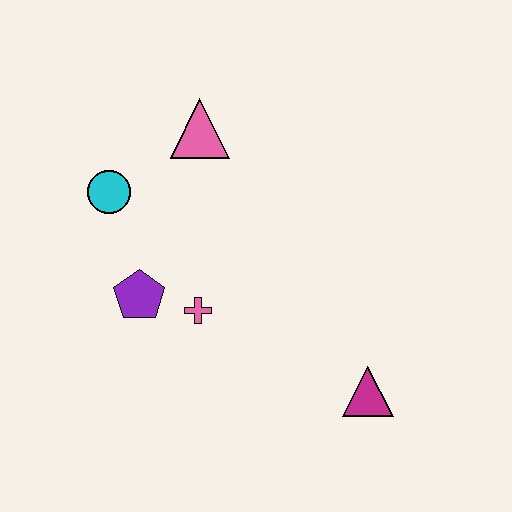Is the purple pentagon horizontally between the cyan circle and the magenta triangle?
Yes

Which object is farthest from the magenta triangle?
The cyan circle is farthest from the magenta triangle.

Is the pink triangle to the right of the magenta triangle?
No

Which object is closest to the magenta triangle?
The pink cross is closest to the magenta triangle.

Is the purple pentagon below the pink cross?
No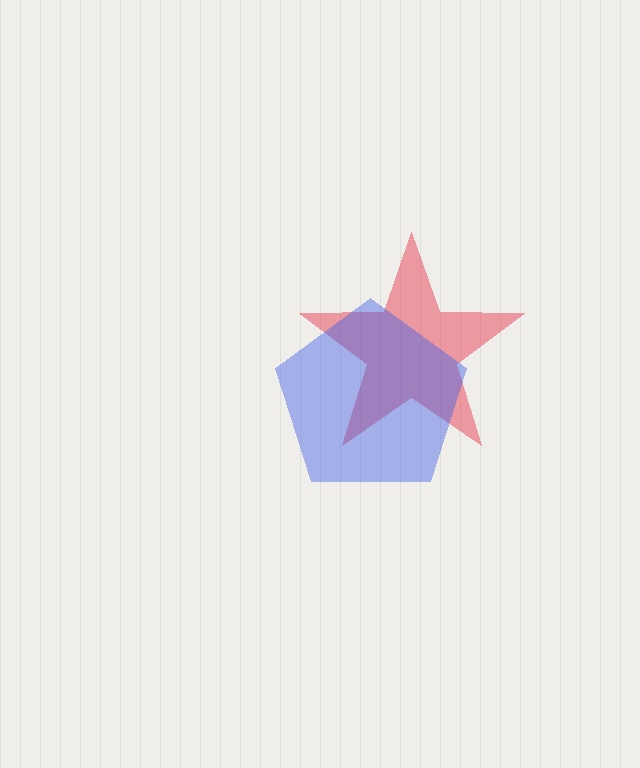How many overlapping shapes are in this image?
There are 2 overlapping shapes in the image.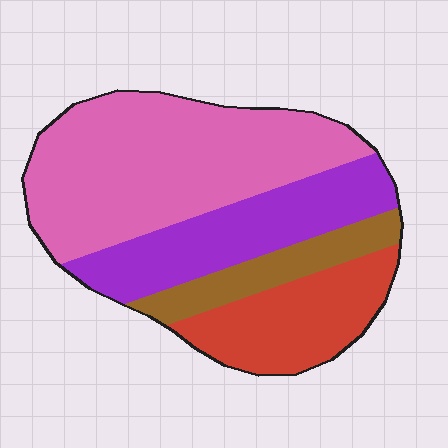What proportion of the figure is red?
Red takes up between a sixth and a third of the figure.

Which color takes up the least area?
Brown, at roughly 10%.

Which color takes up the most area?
Pink, at roughly 45%.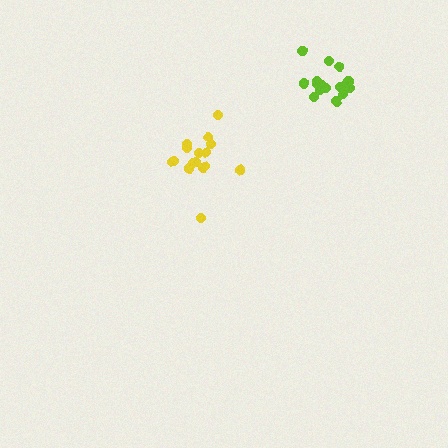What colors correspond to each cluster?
The clusters are colored: lime, yellow.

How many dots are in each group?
Group 1: 16 dots, Group 2: 16 dots (32 total).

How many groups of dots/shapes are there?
There are 2 groups.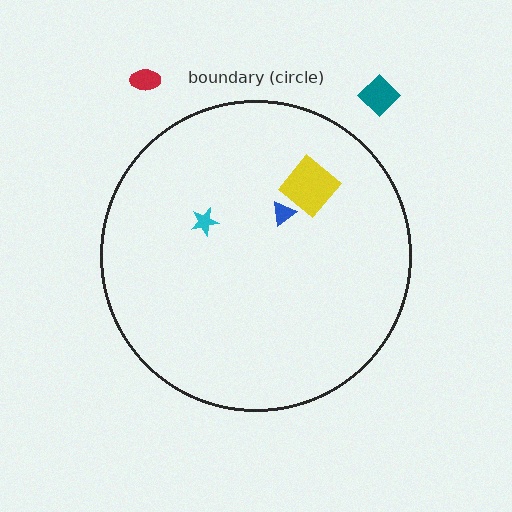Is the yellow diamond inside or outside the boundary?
Inside.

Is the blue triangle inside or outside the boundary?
Inside.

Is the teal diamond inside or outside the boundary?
Outside.